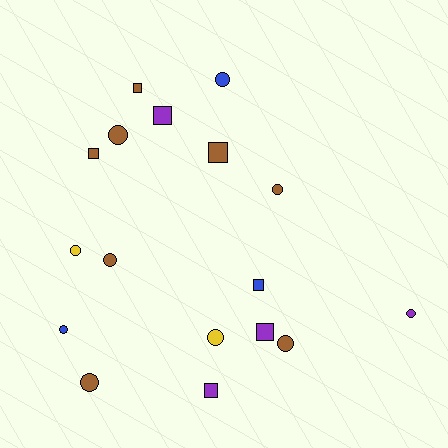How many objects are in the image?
There are 17 objects.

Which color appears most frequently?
Brown, with 8 objects.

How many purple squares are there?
There are 3 purple squares.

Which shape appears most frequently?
Circle, with 10 objects.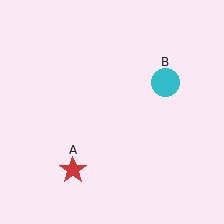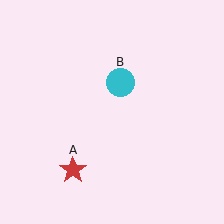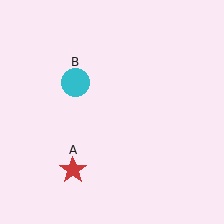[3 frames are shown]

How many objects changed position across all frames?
1 object changed position: cyan circle (object B).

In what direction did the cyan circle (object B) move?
The cyan circle (object B) moved left.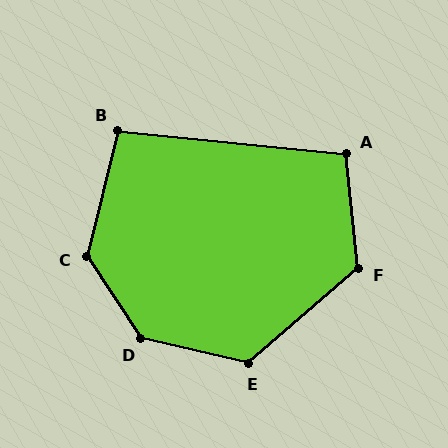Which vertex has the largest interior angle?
D, at approximately 137 degrees.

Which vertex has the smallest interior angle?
B, at approximately 98 degrees.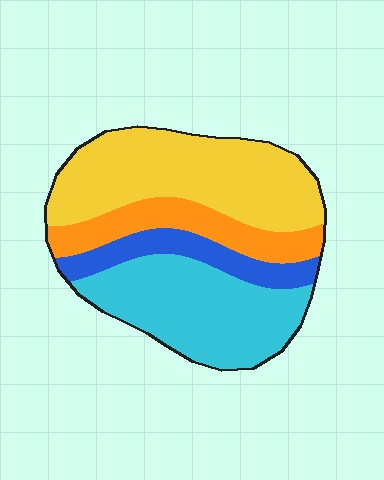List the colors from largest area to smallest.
From largest to smallest: yellow, cyan, orange, blue.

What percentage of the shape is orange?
Orange covers roughly 15% of the shape.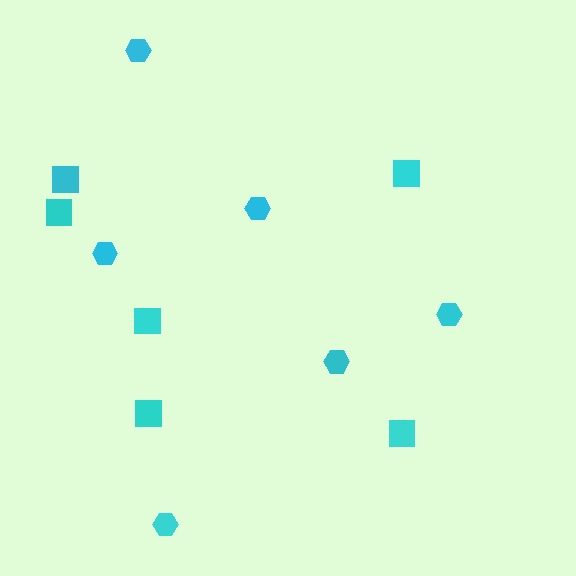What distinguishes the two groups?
There are 2 groups: one group of hexagons (6) and one group of squares (6).